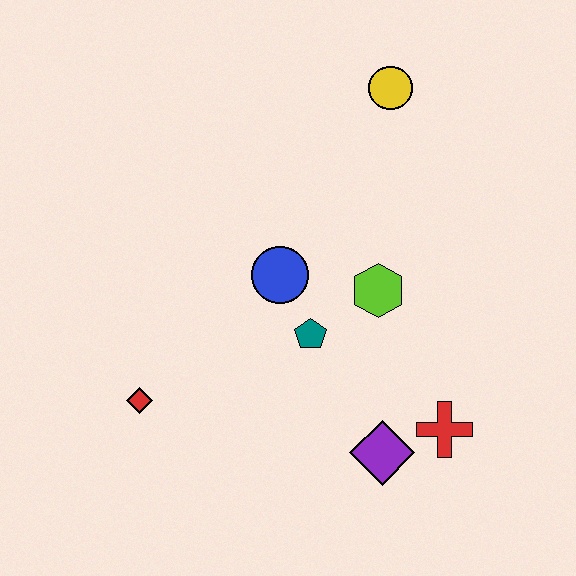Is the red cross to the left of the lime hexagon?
No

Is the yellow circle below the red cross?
No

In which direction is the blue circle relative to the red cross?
The blue circle is to the left of the red cross.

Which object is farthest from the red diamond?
The yellow circle is farthest from the red diamond.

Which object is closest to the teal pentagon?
The blue circle is closest to the teal pentagon.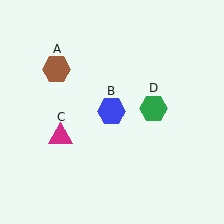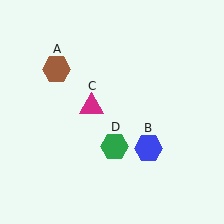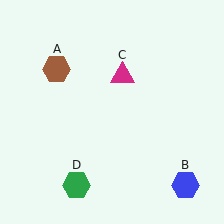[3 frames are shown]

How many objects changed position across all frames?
3 objects changed position: blue hexagon (object B), magenta triangle (object C), green hexagon (object D).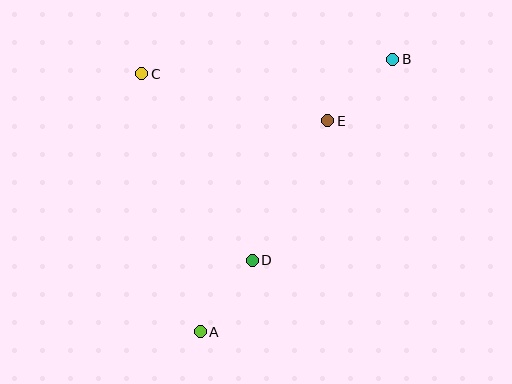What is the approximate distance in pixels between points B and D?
The distance between B and D is approximately 245 pixels.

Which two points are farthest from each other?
Points A and B are farthest from each other.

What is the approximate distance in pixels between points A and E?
The distance between A and E is approximately 246 pixels.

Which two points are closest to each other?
Points A and D are closest to each other.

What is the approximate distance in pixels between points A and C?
The distance between A and C is approximately 265 pixels.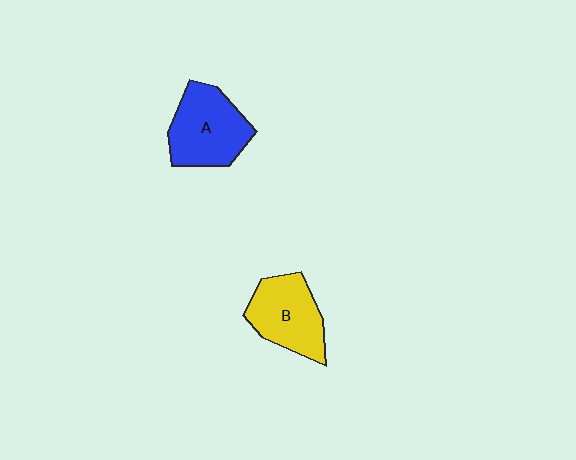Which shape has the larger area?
Shape A (blue).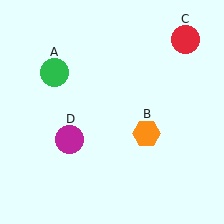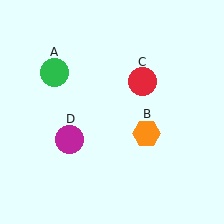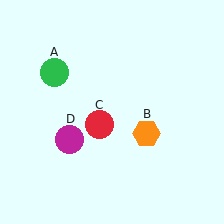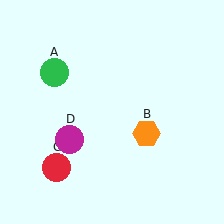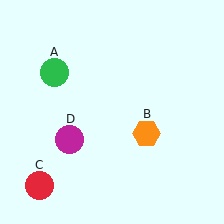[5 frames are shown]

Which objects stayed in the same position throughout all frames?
Green circle (object A) and orange hexagon (object B) and magenta circle (object D) remained stationary.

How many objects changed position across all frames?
1 object changed position: red circle (object C).